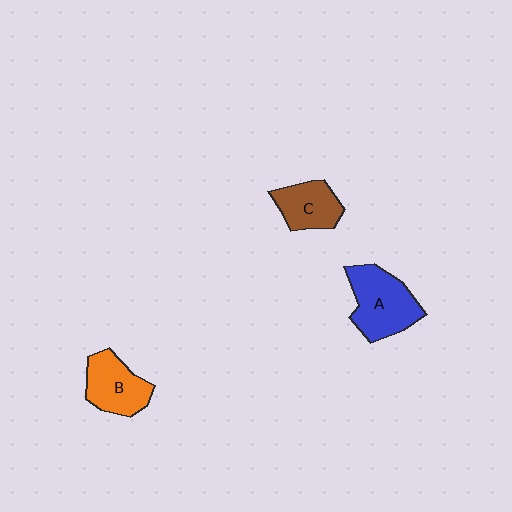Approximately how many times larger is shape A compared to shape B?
Approximately 1.3 times.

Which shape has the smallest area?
Shape C (brown).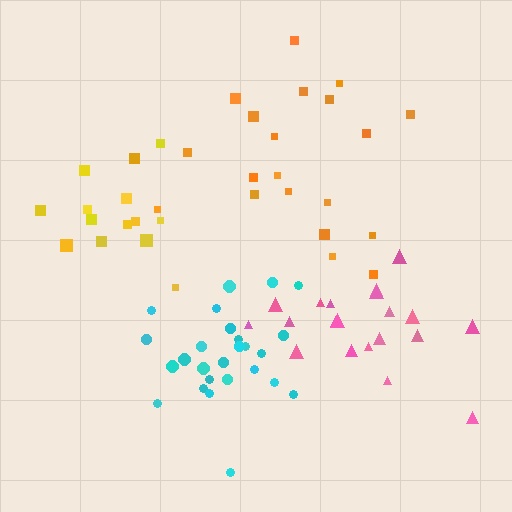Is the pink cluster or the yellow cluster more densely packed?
Yellow.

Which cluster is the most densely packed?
Cyan.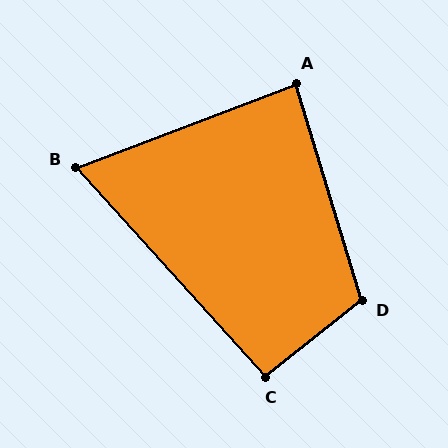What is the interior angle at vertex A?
Approximately 86 degrees (approximately right).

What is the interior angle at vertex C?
Approximately 94 degrees (approximately right).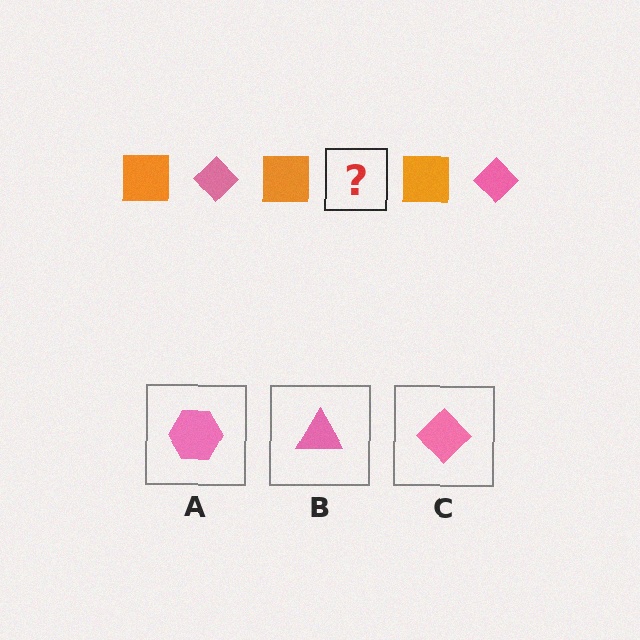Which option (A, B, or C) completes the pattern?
C.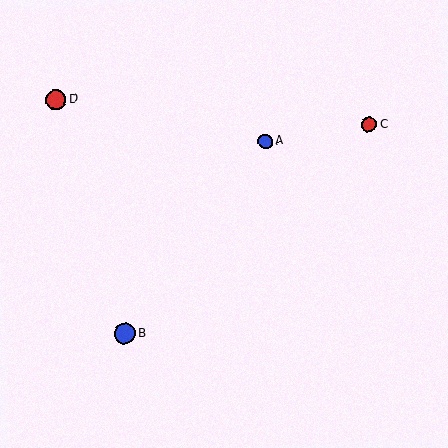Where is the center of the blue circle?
The center of the blue circle is at (125, 334).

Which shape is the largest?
The blue circle (labeled B) is the largest.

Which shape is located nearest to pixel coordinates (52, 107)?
The red circle (labeled D) at (56, 100) is nearest to that location.